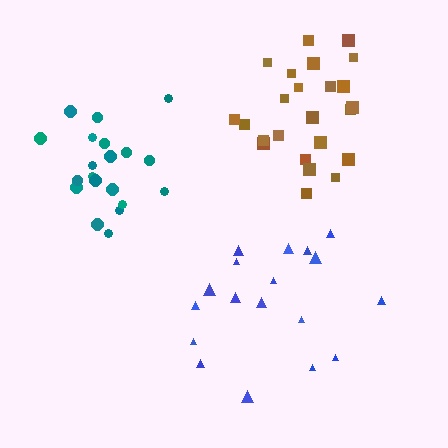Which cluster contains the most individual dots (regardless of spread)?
Brown (24).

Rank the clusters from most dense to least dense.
teal, brown, blue.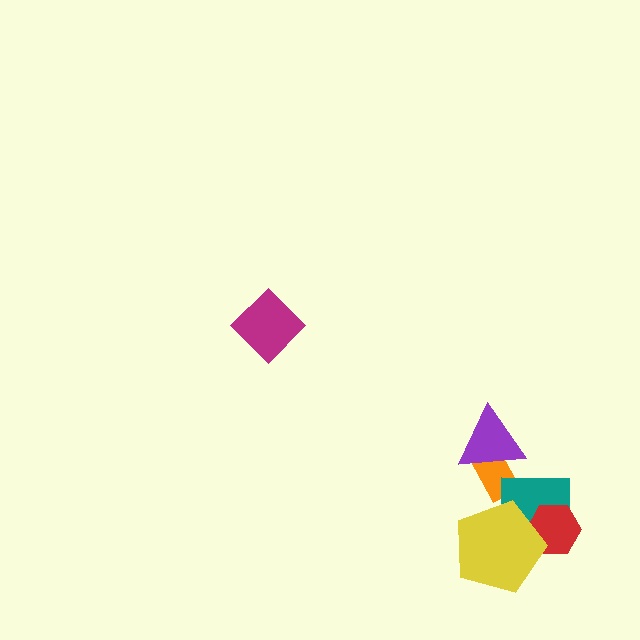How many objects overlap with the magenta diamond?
0 objects overlap with the magenta diamond.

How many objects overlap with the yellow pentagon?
2 objects overlap with the yellow pentagon.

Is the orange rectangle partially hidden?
Yes, it is partially covered by another shape.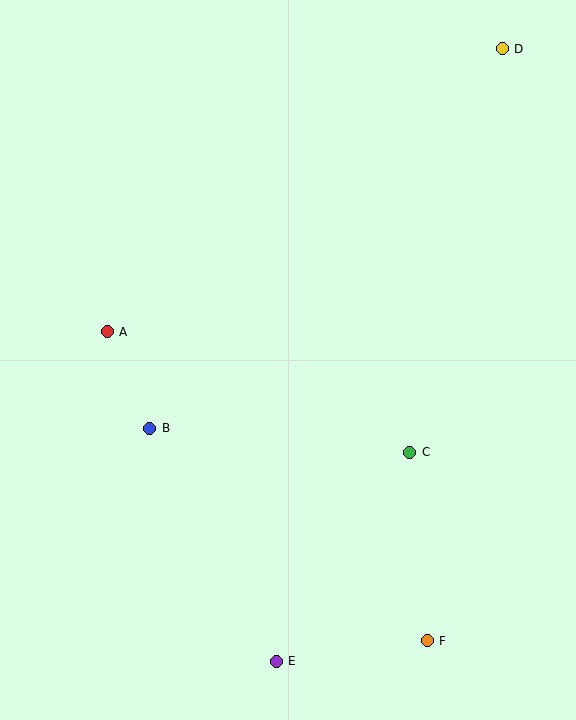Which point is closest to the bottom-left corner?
Point E is closest to the bottom-left corner.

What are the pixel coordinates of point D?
Point D is at (502, 49).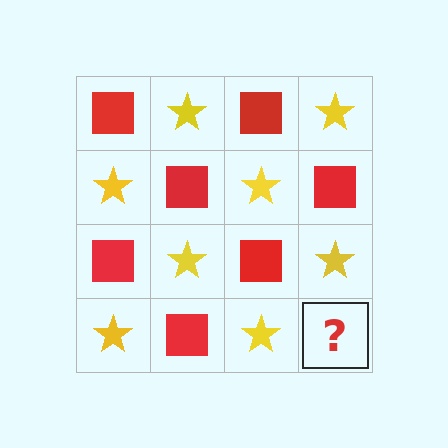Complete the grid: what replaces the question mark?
The question mark should be replaced with a red square.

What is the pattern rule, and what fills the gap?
The rule is that it alternates red square and yellow star in a checkerboard pattern. The gap should be filled with a red square.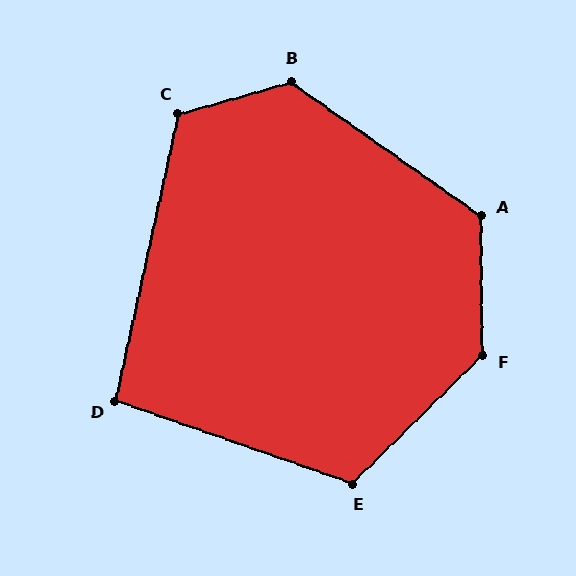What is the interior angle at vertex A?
Approximately 126 degrees (obtuse).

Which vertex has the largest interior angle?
F, at approximately 134 degrees.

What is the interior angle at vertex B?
Approximately 129 degrees (obtuse).